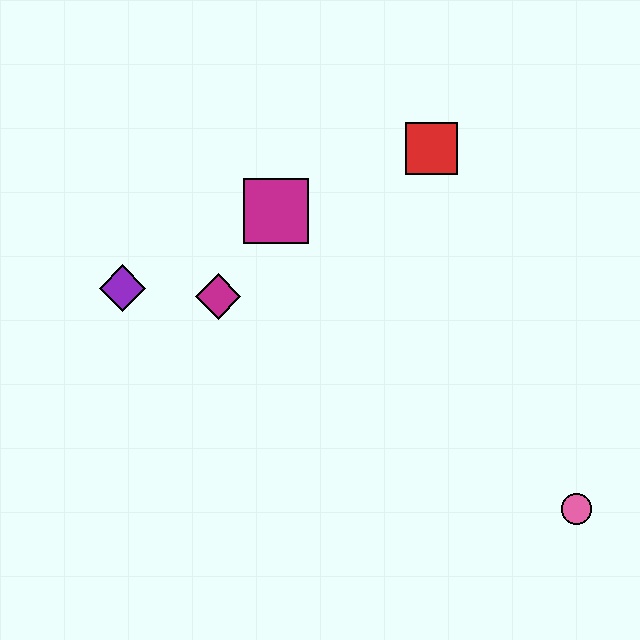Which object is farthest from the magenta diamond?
The pink circle is farthest from the magenta diamond.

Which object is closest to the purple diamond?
The magenta diamond is closest to the purple diamond.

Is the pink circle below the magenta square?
Yes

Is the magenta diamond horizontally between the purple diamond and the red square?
Yes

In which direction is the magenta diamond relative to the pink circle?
The magenta diamond is to the left of the pink circle.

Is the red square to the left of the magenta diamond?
No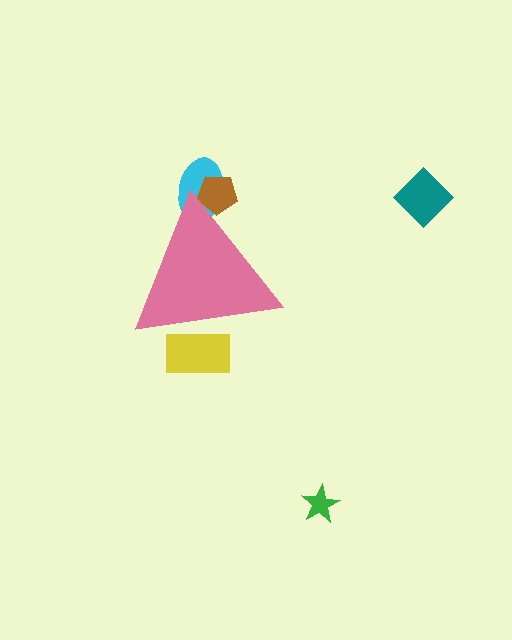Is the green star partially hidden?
No, the green star is fully visible.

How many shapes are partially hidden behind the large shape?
3 shapes are partially hidden.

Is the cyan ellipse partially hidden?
Yes, the cyan ellipse is partially hidden behind the pink triangle.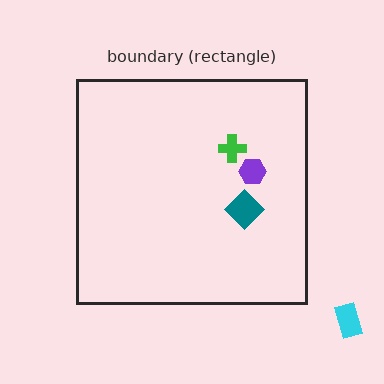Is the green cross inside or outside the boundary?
Inside.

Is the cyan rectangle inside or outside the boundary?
Outside.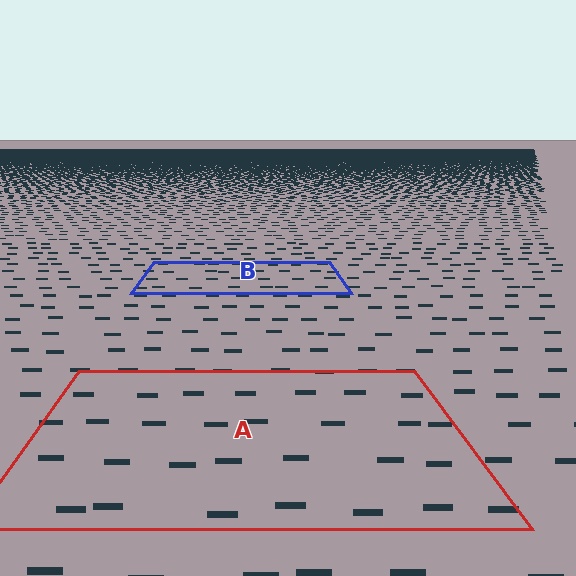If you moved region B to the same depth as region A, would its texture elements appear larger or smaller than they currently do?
They would appear larger. At a closer depth, the same texture elements are projected at a bigger on-screen size.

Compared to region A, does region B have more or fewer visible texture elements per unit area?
Region B has more texture elements per unit area — they are packed more densely because it is farther away.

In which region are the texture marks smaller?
The texture marks are smaller in region B, because it is farther away.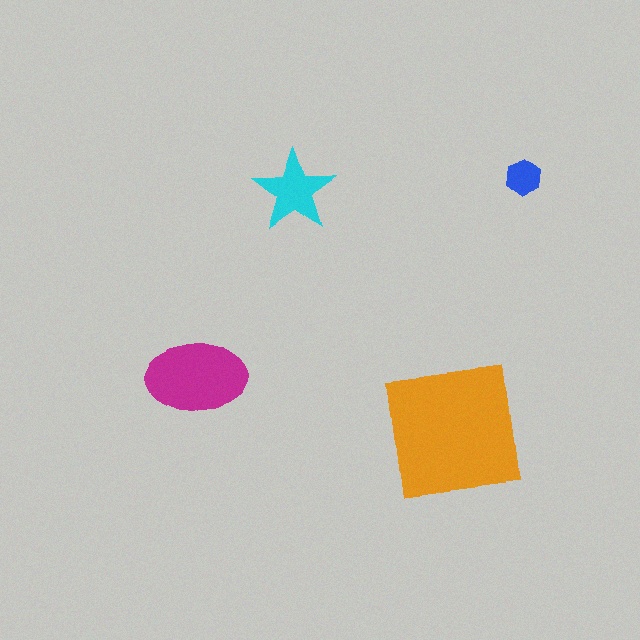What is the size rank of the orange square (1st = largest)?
1st.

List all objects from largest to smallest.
The orange square, the magenta ellipse, the cyan star, the blue hexagon.